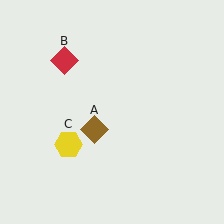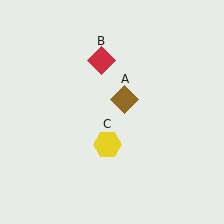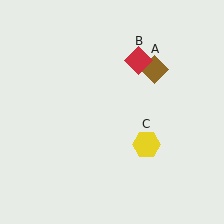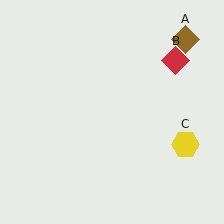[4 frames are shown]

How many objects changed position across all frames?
3 objects changed position: brown diamond (object A), red diamond (object B), yellow hexagon (object C).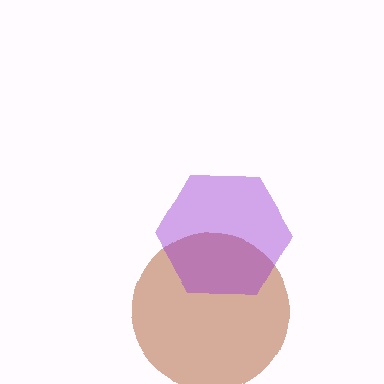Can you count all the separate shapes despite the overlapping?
Yes, there are 2 separate shapes.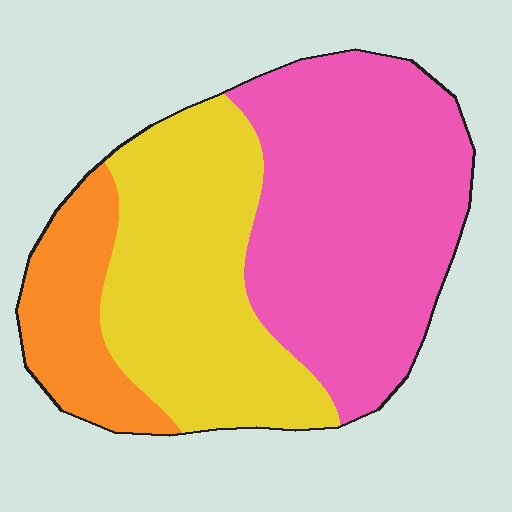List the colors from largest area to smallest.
From largest to smallest: pink, yellow, orange.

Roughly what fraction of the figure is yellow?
Yellow takes up between a third and a half of the figure.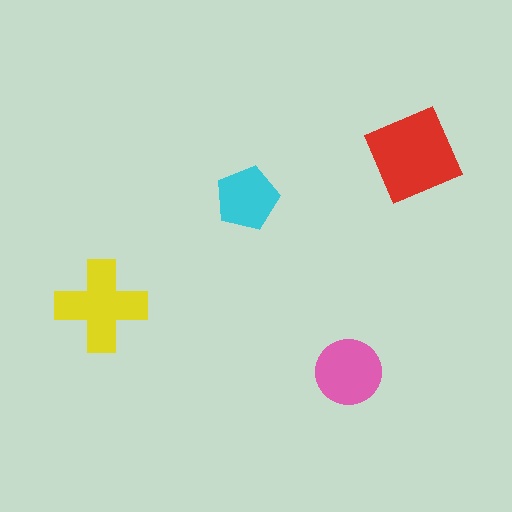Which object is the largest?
The red square.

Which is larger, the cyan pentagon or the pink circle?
The pink circle.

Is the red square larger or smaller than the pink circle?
Larger.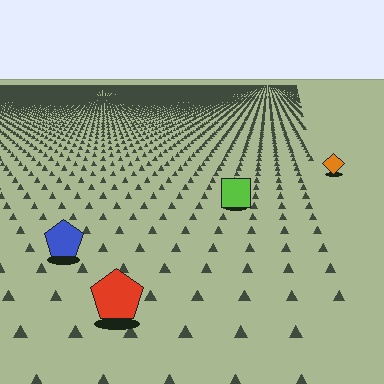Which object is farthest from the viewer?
The orange diamond is farthest from the viewer. It appears smaller and the ground texture around it is denser.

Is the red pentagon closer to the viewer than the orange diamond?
Yes. The red pentagon is closer — you can tell from the texture gradient: the ground texture is coarser near it.